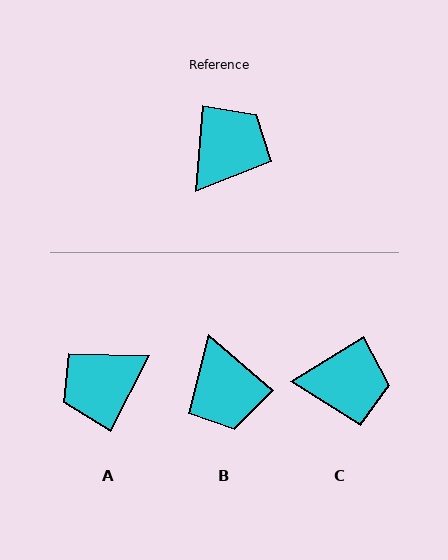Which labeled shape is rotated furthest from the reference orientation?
A, about 157 degrees away.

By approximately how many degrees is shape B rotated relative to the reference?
Approximately 126 degrees clockwise.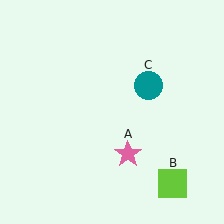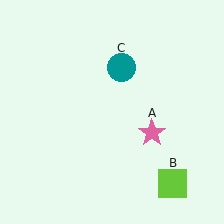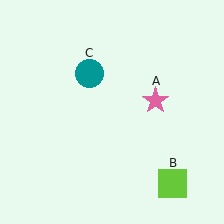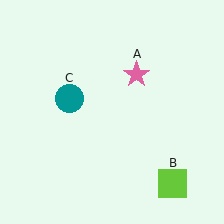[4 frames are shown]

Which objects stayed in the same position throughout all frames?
Lime square (object B) remained stationary.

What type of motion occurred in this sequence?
The pink star (object A), teal circle (object C) rotated counterclockwise around the center of the scene.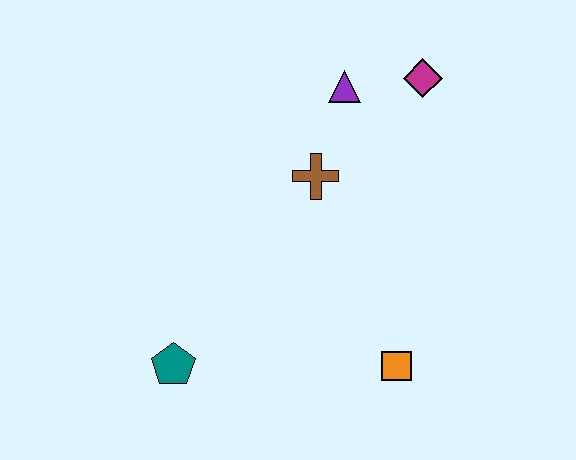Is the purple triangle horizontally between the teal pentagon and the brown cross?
No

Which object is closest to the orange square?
The brown cross is closest to the orange square.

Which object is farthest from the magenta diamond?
The teal pentagon is farthest from the magenta diamond.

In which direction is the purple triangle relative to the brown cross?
The purple triangle is above the brown cross.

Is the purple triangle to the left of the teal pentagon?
No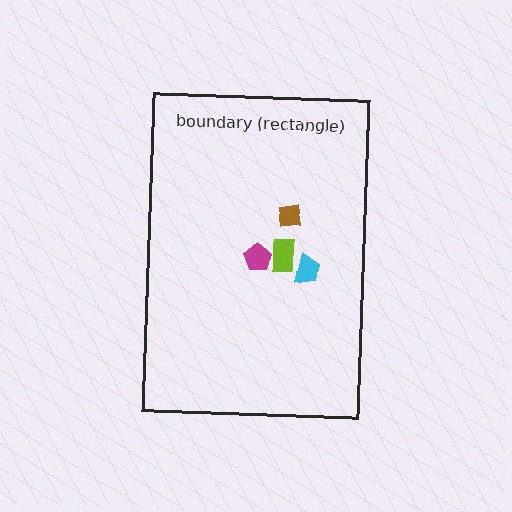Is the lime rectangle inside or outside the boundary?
Inside.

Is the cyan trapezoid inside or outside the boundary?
Inside.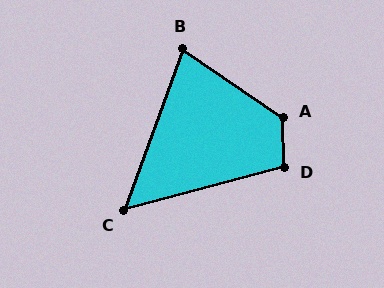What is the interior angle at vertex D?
Approximately 104 degrees (obtuse).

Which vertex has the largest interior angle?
A, at approximately 125 degrees.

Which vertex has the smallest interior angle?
C, at approximately 55 degrees.